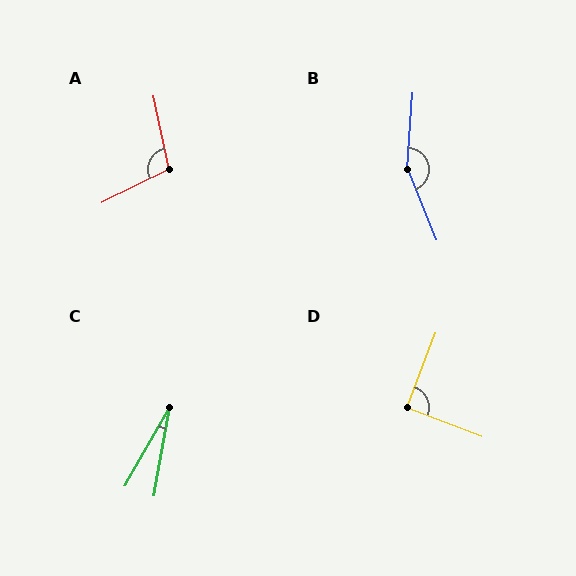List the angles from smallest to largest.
C (19°), D (90°), A (104°), B (154°).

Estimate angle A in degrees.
Approximately 104 degrees.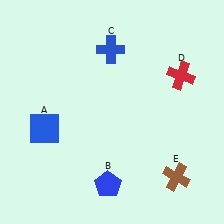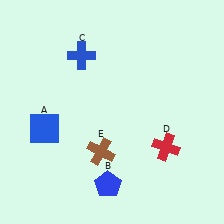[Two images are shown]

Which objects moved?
The objects that moved are: the blue cross (C), the red cross (D), the brown cross (E).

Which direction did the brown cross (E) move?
The brown cross (E) moved left.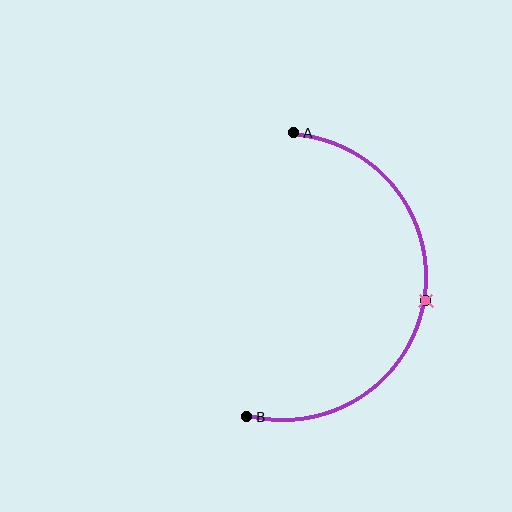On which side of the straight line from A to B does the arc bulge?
The arc bulges to the right of the straight line connecting A and B.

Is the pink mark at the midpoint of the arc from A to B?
Yes. The pink mark lies on the arc at equal arc-length from both A and B — it is the arc midpoint.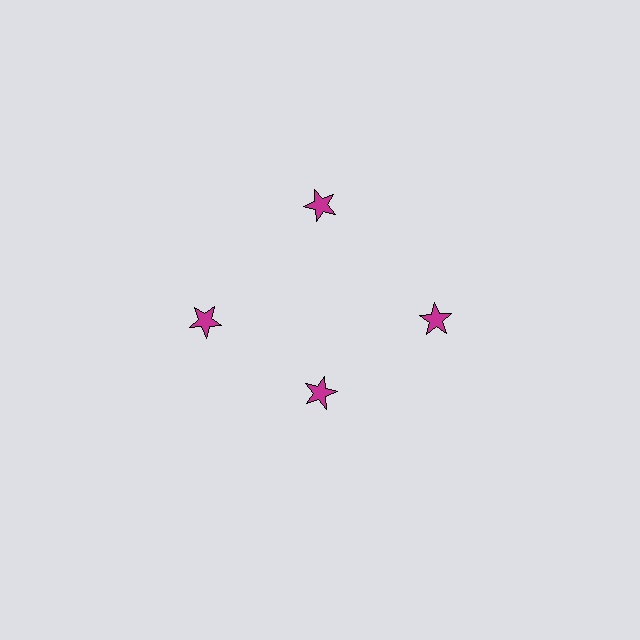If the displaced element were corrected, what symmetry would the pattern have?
It would have 4-fold rotational symmetry — the pattern would map onto itself every 90 degrees.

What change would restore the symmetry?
The symmetry would be restored by moving it outward, back onto the ring so that all 4 stars sit at equal angles and equal distance from the center.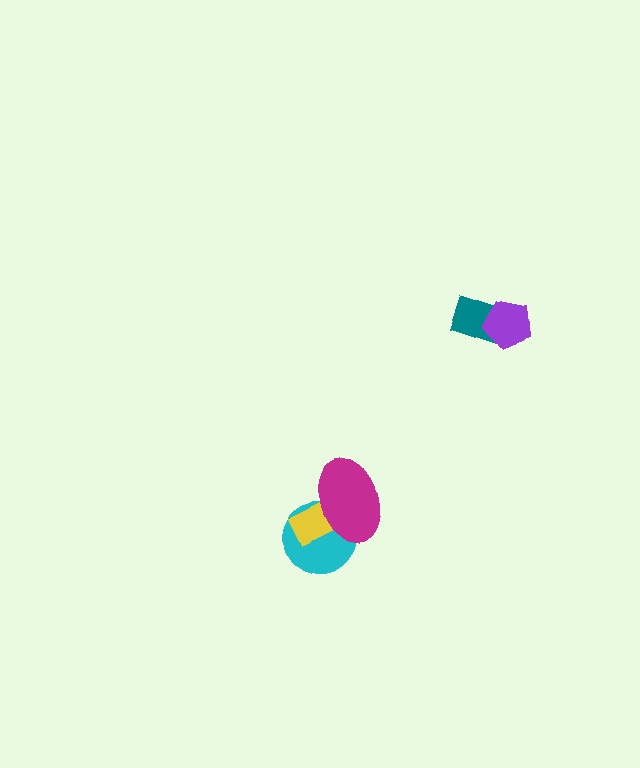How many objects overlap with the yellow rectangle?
2 objects overlap with the yellow rectangle.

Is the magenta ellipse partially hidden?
No, no other shape covers it.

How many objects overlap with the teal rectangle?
1 object overlaps with the teal rectangle.